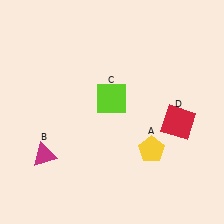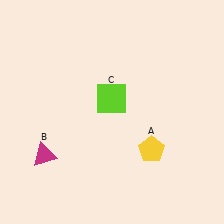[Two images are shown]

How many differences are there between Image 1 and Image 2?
There is 1 difference between the two images.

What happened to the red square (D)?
The red square (D) was removed in Image 2. It was in the bottom-right area of Image 1.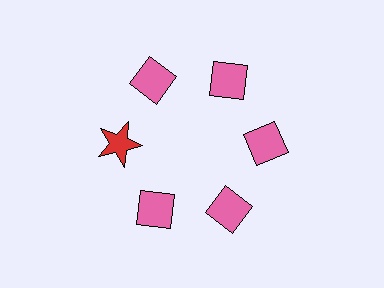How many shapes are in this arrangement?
There are 6 shapes arranged in a ring pattern.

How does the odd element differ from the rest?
It differs in both color (red instead of pink) and shape (star instead of diamond).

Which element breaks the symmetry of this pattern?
The red star at roughly the 9 o'clock position breaks the symmetry. All other shapes are pink diamonds.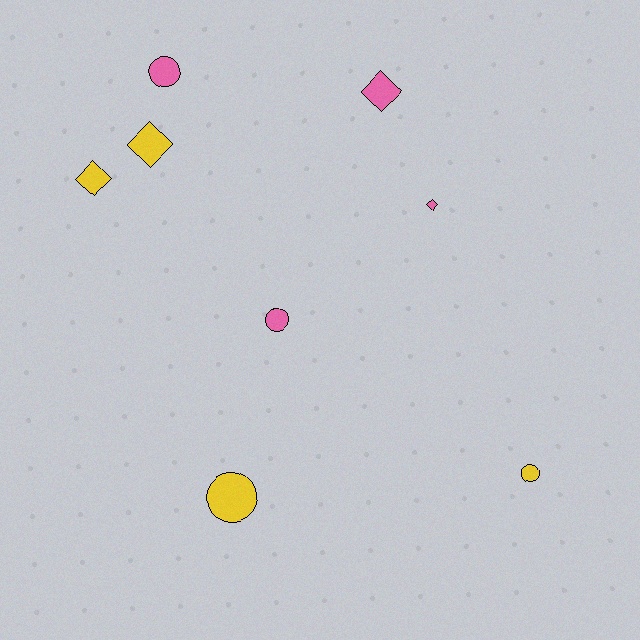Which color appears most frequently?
Yellow, with 4 objects.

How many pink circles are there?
There are 2 pink circles.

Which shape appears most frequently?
Diamond, with 4 objects.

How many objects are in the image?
There are 8 objects.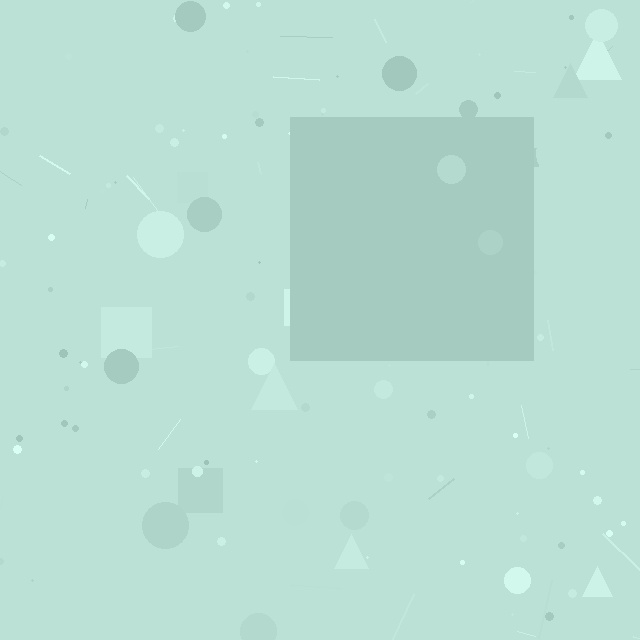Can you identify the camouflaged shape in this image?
The camouflaged shape is a square.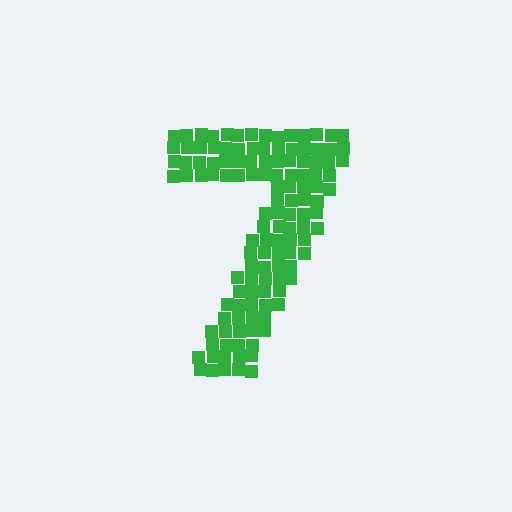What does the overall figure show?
The overall figure shows the digit 7.